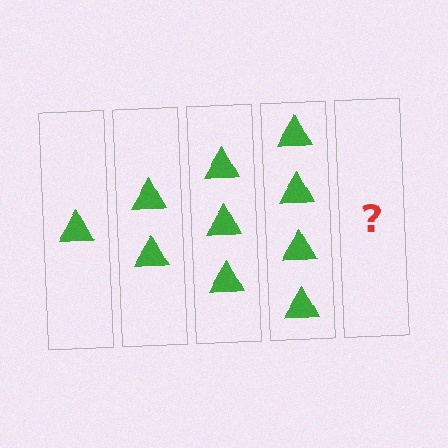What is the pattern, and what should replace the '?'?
The pattern is that each step adds one more triangle. The '?' should be 5 triangles.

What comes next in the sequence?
The next element should be 5 triangles.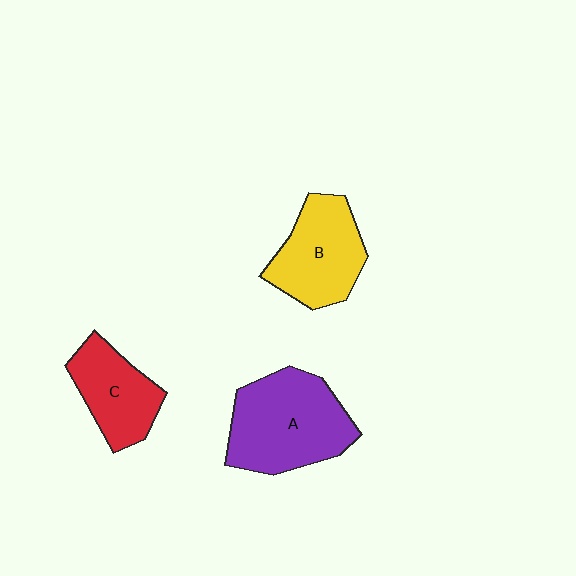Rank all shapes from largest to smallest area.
From largest to smallest: A (purple), B (yellow), C (red).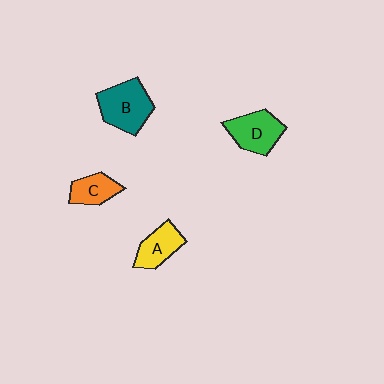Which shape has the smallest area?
Shape C (orange).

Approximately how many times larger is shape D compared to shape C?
Approximately 1.5 times.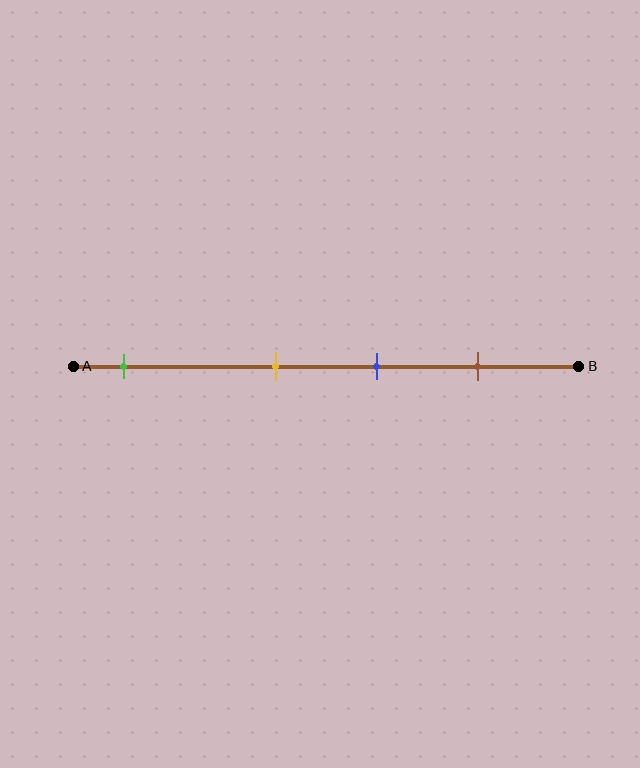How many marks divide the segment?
There are 4 marks dividing the segment.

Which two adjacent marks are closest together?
The yellow and blue marks are the closest adjacent pair.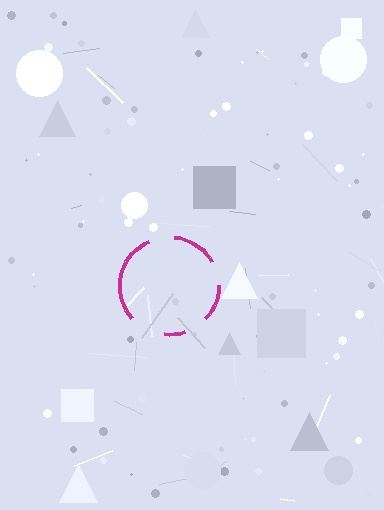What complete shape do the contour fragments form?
The contour fragments form a circle.